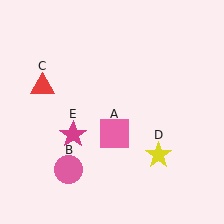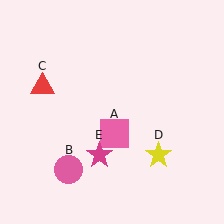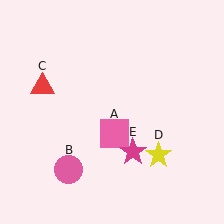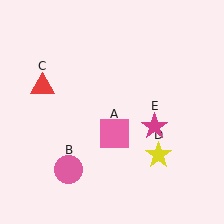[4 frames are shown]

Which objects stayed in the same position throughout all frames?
Pink square (object A) and pink circle (object B) and red triangle (object C) and yellow star (object D) remained stationary.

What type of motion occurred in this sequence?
The magenta star (object E) rotated counterclockwise around the center of the scene.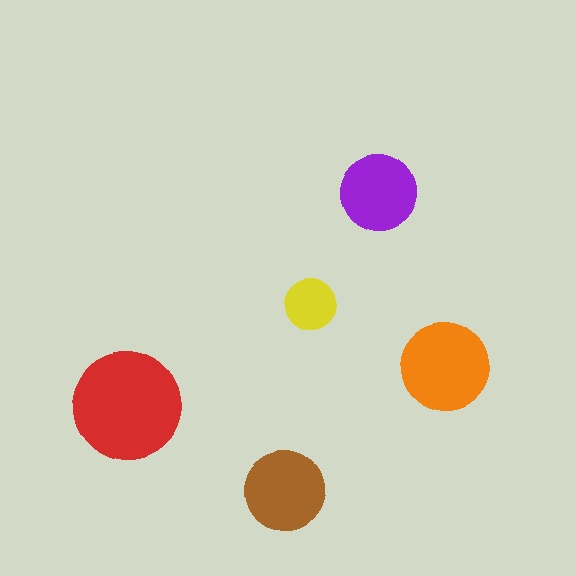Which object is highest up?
The purple circle is topmost.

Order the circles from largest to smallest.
the red one, the orange one, the brown one, the purple one, the yellow one.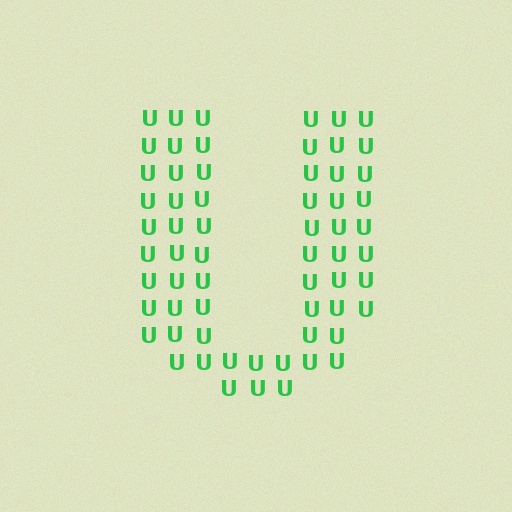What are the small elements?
The small elements are letter U's.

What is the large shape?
The large shape is the letter U.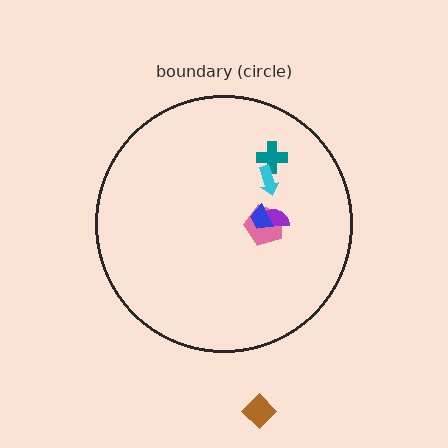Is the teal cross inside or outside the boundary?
Inside.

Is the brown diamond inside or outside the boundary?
Outside.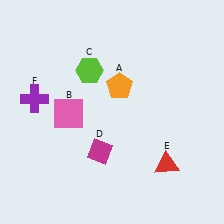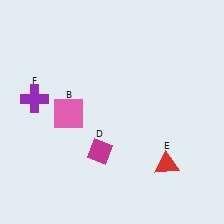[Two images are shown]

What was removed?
The lime hexagon (C), the orange pentagon (A) were removed in Image 2.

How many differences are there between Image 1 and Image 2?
There are 2 differences between the two images.